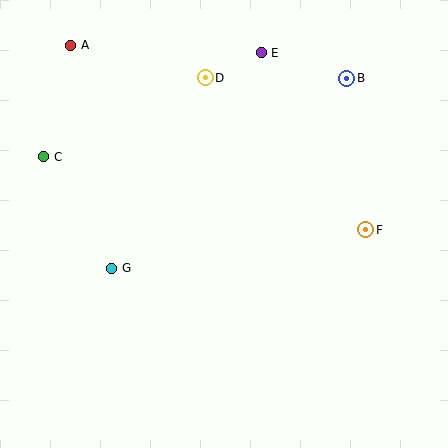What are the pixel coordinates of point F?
Point F is at (366, 230).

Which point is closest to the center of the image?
Point G at (112, 268) is closest to the center.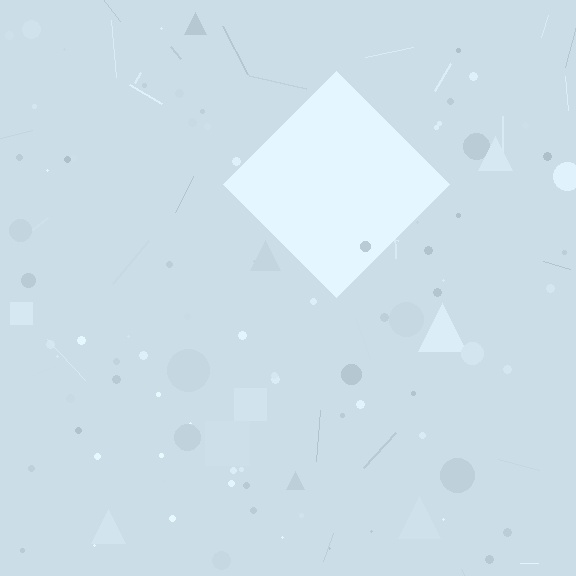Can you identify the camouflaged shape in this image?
The camouflaged shape is a diamond.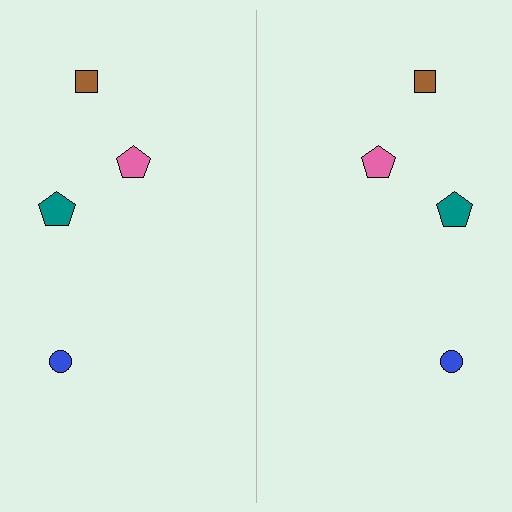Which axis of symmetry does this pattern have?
The pattern has a vertical axis of symmetry running through the center of the image.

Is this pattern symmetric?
Yes, this pattern has bilateral (reflection) symmetry.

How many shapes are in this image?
There are 8 shapes in this image.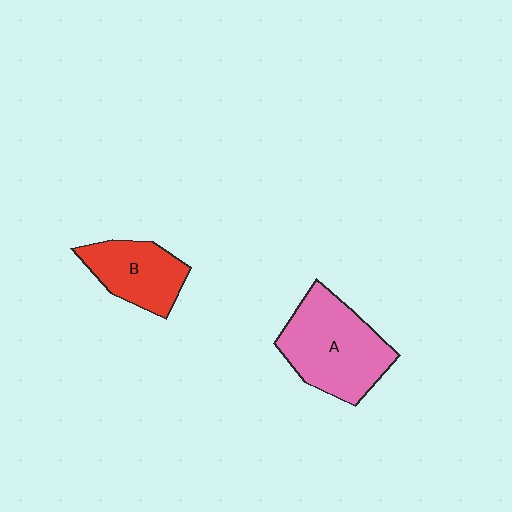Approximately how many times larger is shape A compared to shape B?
Approximately 1.5 times.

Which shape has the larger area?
Shape A (pink).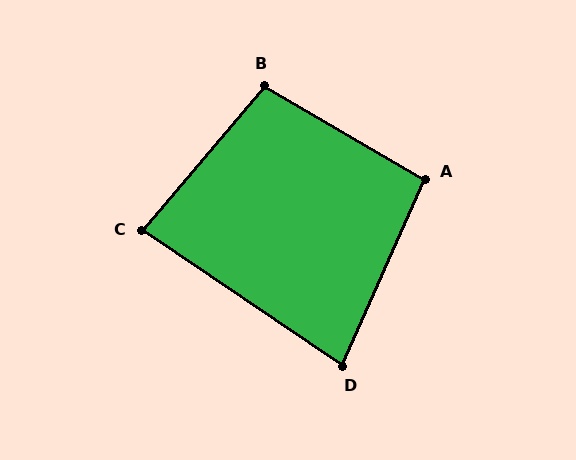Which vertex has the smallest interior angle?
D, at approximately 80 degrees.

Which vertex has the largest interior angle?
B, at approximately 100 degrees.